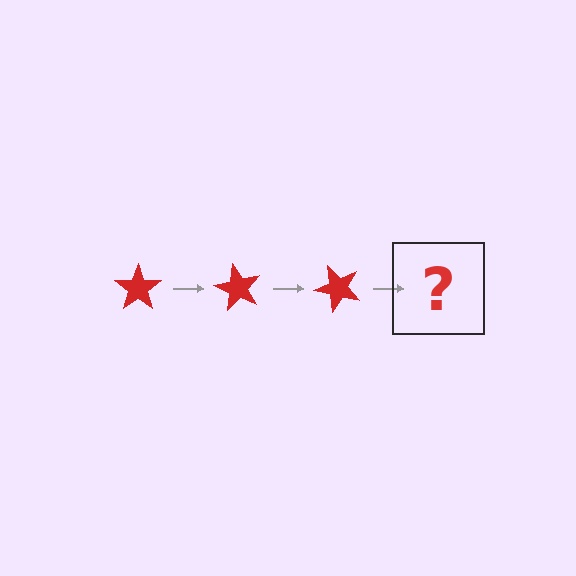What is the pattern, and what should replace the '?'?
The pattern is that the star rotates 60 degrees each step. The '?' should be a red star rotated 180 degrees.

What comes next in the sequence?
The next element should be a red star rotated 180 degrees.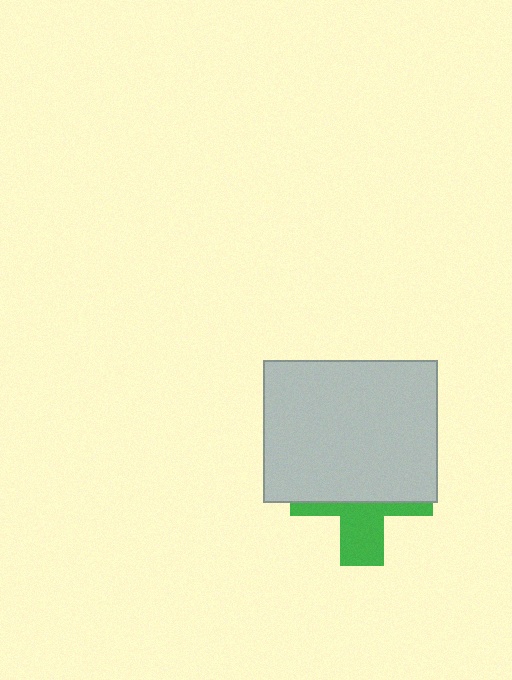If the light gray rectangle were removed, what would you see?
You would see the complete green cross.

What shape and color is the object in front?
The object in front is a light gray rectangle.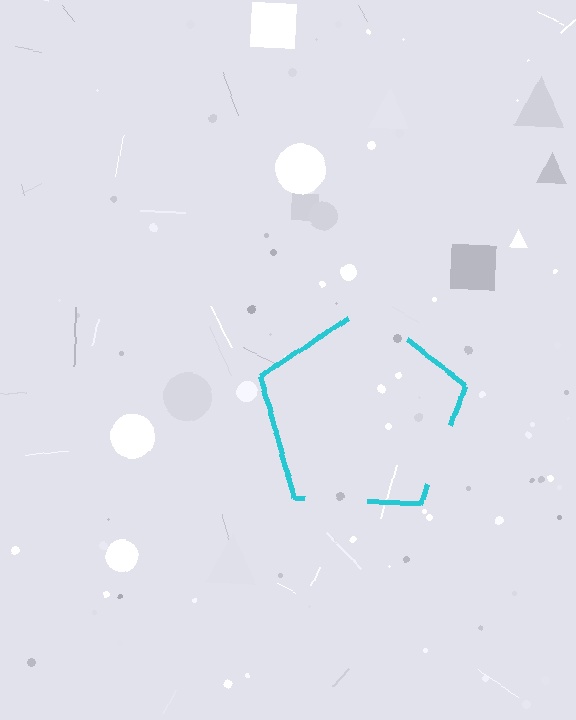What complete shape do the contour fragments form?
The contour fragments form a pentagon.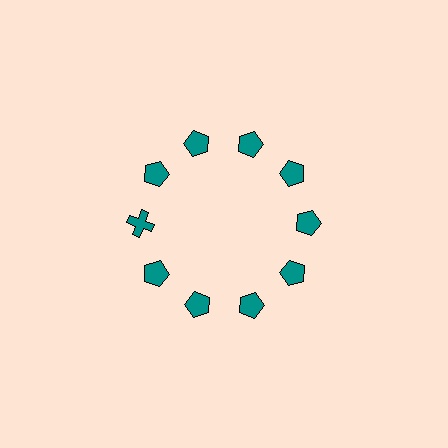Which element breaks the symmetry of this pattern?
The teal cross at roughly the 9 o'clock position breaks the symmetry. All other shapes are teal pentagons.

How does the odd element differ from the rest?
It has a different shape: cross instead of pentagon.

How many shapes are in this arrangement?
There are 10 shapes arranged in a ring pattern.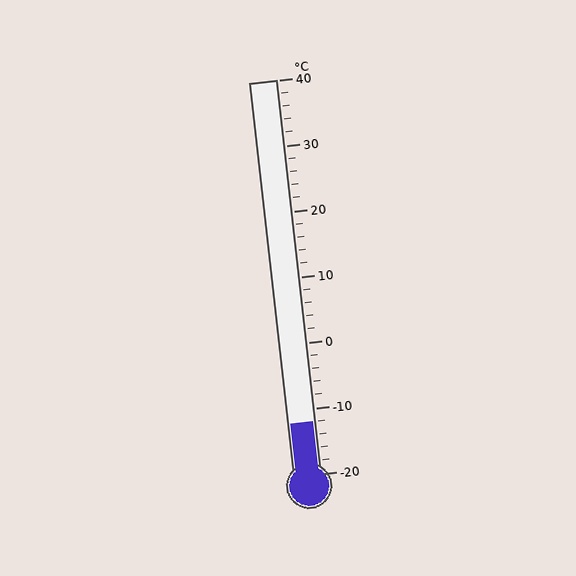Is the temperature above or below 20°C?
The temperature is below 20°C.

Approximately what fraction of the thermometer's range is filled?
The thermometer is filled to approximately 15% of its range.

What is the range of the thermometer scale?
The thermometer scale ranges from -20°C to 40°C.